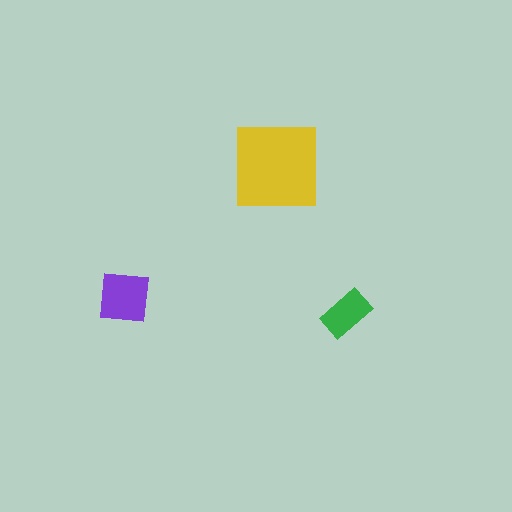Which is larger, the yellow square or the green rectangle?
The yellow square.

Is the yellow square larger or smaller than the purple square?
Larger.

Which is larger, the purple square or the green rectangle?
The purple square.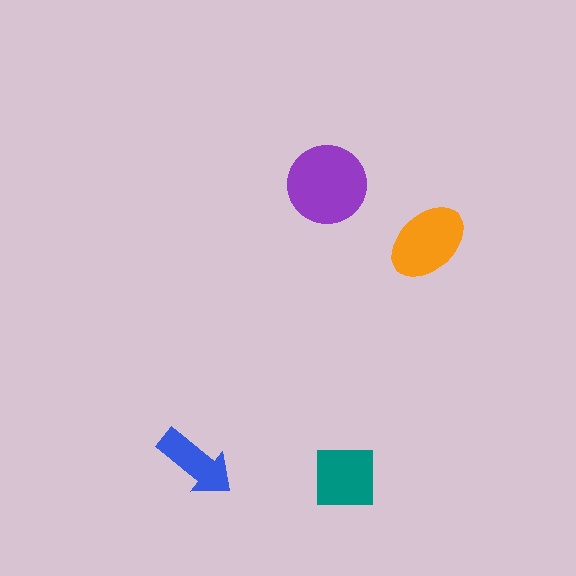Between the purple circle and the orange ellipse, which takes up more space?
The purple circle.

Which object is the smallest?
The blue arrow.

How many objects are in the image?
There are 4 objects in the image.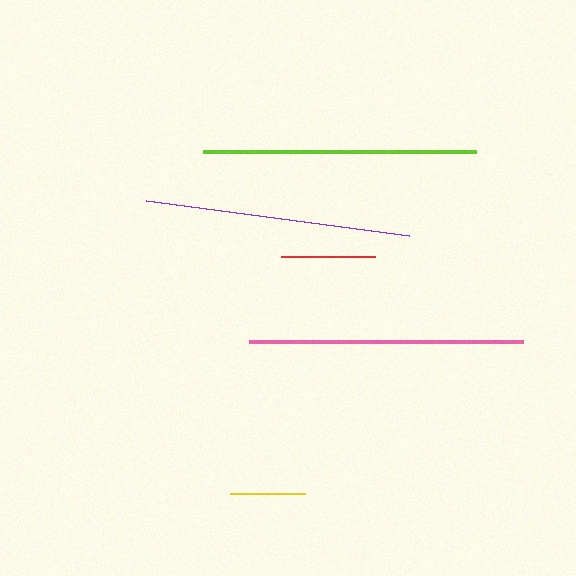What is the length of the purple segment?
The purple segment is approximately 266 pixels long.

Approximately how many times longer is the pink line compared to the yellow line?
The pink line is approximately 3.6 times the length of the yellow line.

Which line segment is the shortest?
The yellow line is the shortest at approximately 76 pixels.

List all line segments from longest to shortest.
From longest to shortest: pink, lime, purple, red, yellow.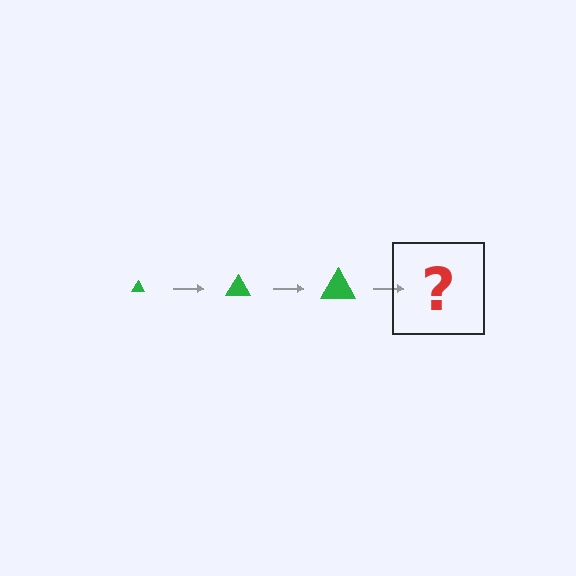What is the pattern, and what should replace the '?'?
The pattern is that the triangle gets progressively larger each step. The '?' should be a green triangle, larger than the previous one.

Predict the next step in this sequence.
The next step is a green triangle, larger than the previous one.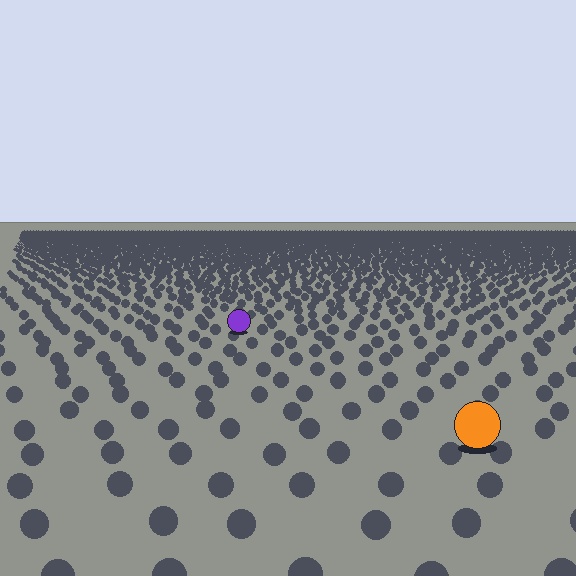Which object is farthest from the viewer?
The purple circle is farthest from the viewer. It appears smaller and the ground texture around it is denser.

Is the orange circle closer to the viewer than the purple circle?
Yes. The orange circle is closer — you can tell from the texture gradient: the ground texture is coarser near it.